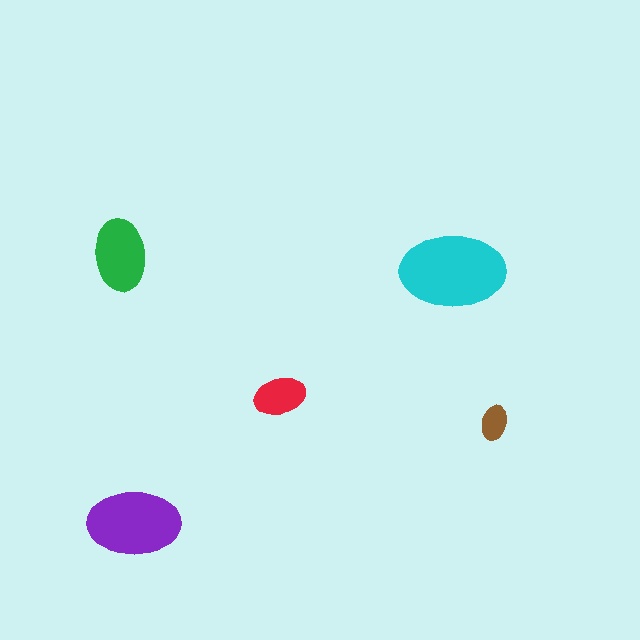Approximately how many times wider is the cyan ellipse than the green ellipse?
About 1.5 times wider.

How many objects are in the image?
There are 5 objects in the image.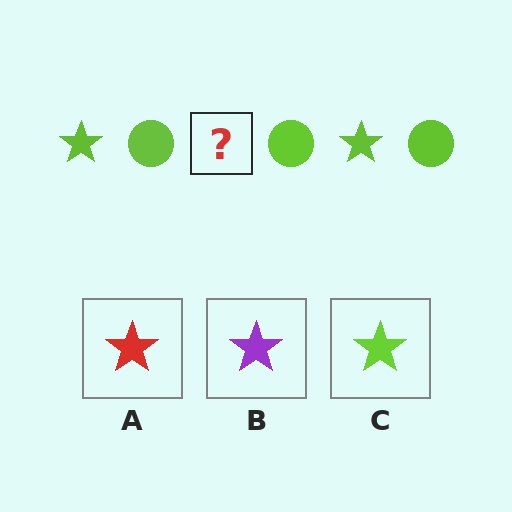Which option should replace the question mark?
Option C.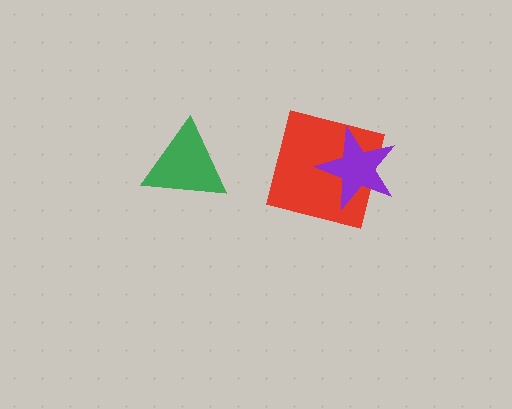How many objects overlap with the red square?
1 object overlaps with the red square.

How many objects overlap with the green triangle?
0 objects overlap with the green triangle.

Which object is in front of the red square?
The purple star is in front of the red square.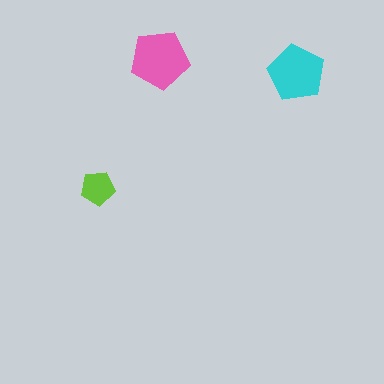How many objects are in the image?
There are 3 objects in the image.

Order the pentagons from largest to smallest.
the pink one, the cyan one, the lime one.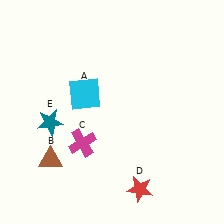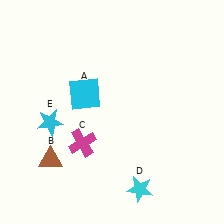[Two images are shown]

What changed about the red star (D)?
In Image 1, D is red. In Image 2, it changed to cyan.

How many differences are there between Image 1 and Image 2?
There are 2 differences between the two images.